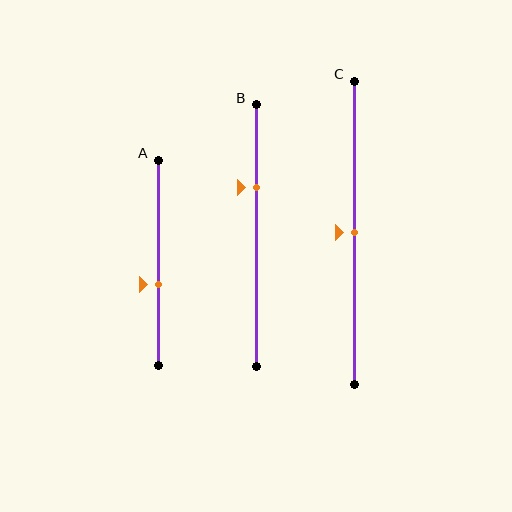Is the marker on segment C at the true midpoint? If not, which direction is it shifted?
Yes, the marker on segment C is at the true midpoint.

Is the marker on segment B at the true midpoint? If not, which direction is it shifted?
No, the marker on segment B is shifted upward by about 18% of the segment length.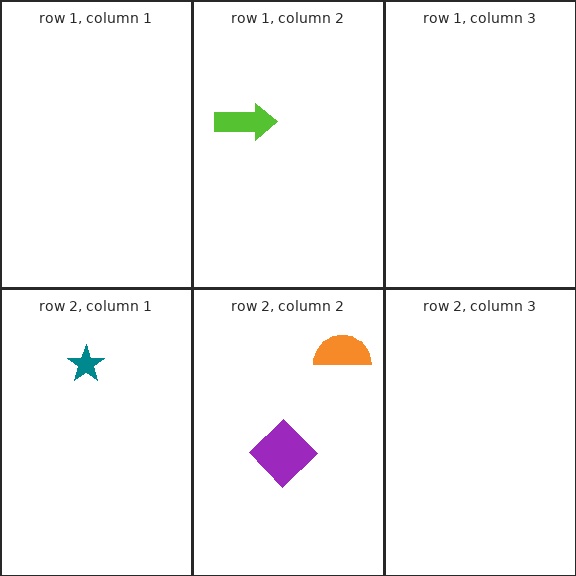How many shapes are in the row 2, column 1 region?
1.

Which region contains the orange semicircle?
The row 2, column 2 region.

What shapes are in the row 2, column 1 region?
The teal star.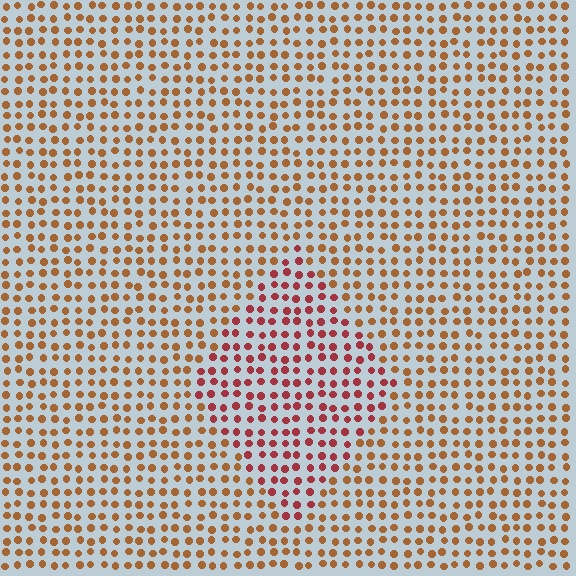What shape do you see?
I see a diamond.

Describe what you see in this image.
The image is filled with small brown elements in a uniform arrangement. A diamond-shaped region is visible where the elements are tinted to a slightly different hue, forming a subtle color boundary.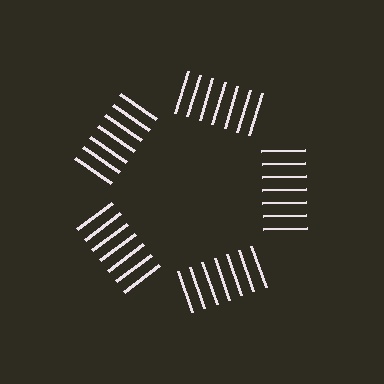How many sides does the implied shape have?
5 sides — the line-ends trace a pentagon.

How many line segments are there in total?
35 — 7 along each of the 5 edges.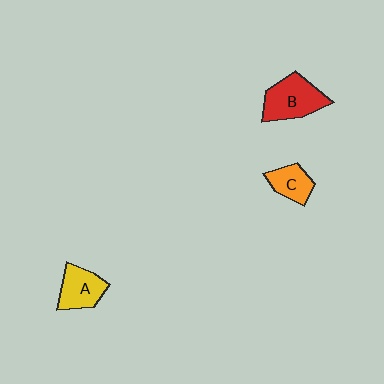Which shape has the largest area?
Shape B (red).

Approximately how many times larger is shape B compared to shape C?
Approximately 1.7 times.